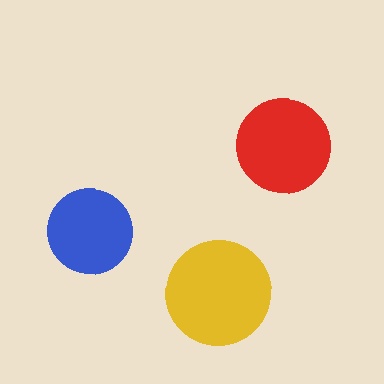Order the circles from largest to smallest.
the yellow one, the red one, the blue one.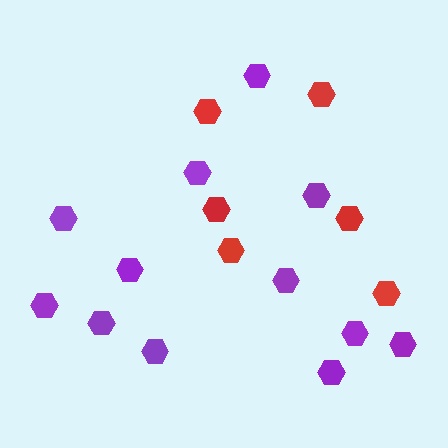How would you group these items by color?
There are 2 groups: one group of red hexagons (6) and one group of purple hexagons (12).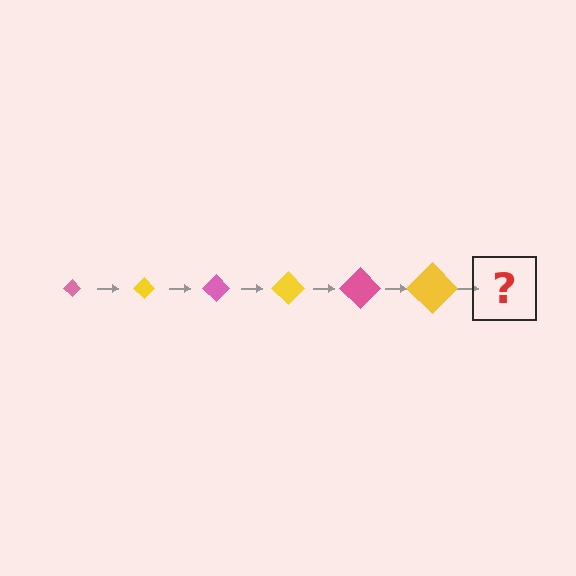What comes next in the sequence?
The next element should be a pink diamond, larger than the previous one.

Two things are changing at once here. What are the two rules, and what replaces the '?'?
The two rules are that the diamond grows larger each step and the color cycles through pink and yellow. The '?' should be a pink diamond, larger than the previous one.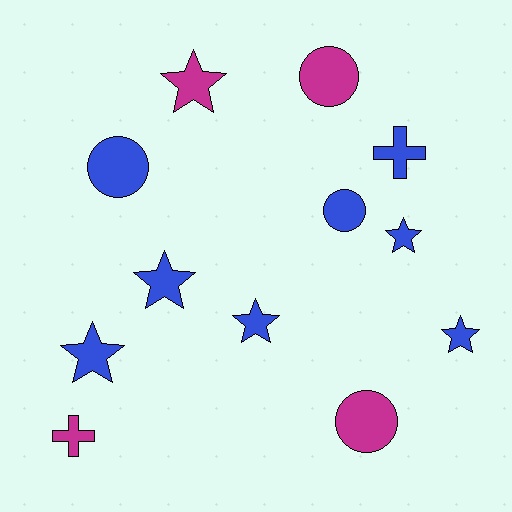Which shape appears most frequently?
Star, with 6 objects.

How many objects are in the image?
There are 12 objects.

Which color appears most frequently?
Blue, with 8 objects.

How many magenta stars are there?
There is 1 magenta star.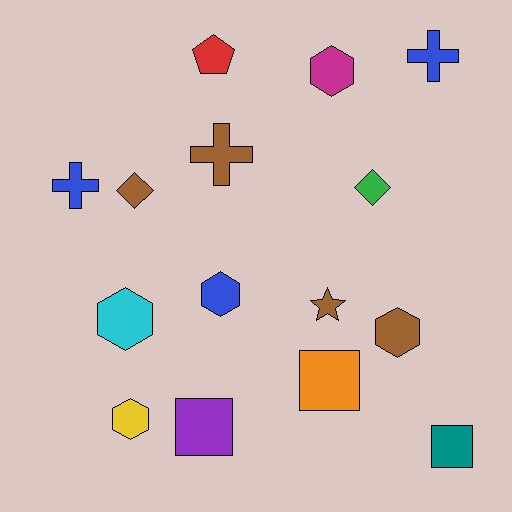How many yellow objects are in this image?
There is 1 yellow object.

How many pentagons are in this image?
There is 1 pentagon.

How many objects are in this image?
There are 15 objects.